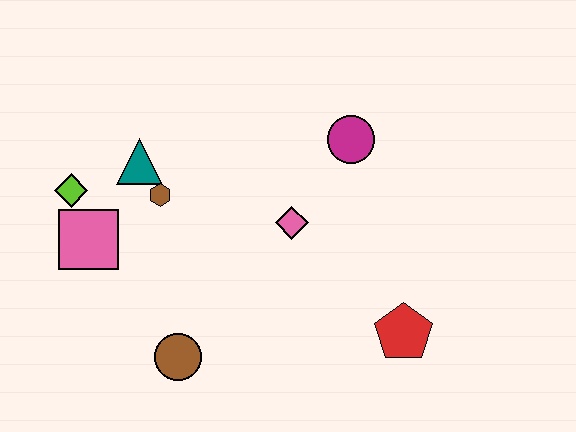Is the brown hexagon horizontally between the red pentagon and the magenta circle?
No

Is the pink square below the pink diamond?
Yes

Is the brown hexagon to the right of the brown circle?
No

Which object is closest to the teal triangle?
The brown hexagon is closest to the teal triangle.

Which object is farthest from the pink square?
The red pentagon is farthest from the pink square.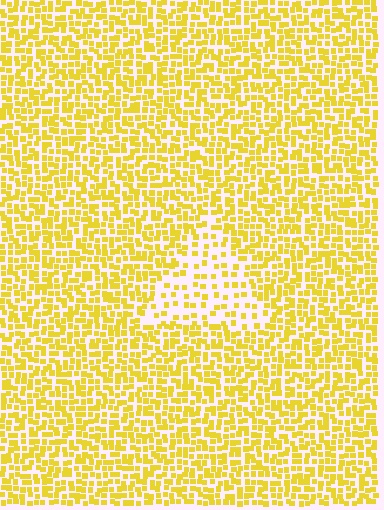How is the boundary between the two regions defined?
The boundary is defined by a change in element density (approximately 2.2x ratio). All elements are the same color, size, and shape.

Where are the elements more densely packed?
The elements are more densely packed outside the triangle boundary.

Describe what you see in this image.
The image contains small yellow elements arranged at two different densities. A triangle-shaped region is visible where the elements are less densely packed than the surrounding area.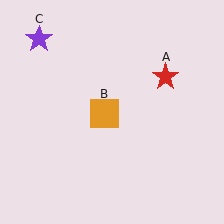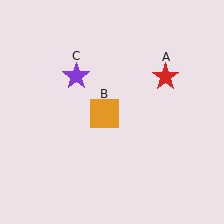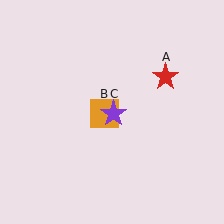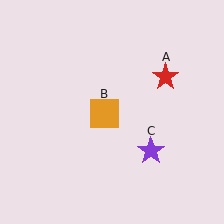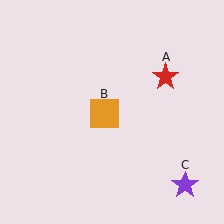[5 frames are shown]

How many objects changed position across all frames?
1 object changed position: purple star (object C).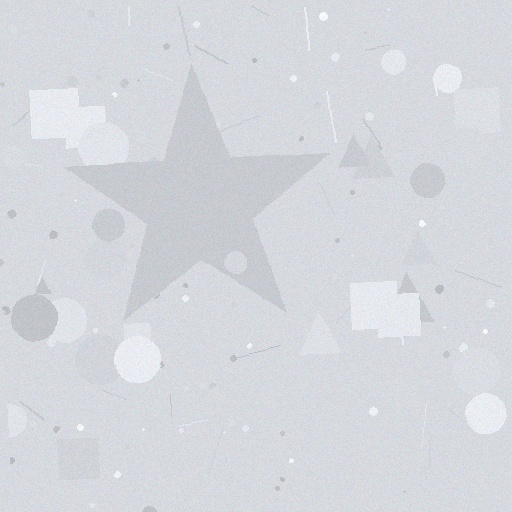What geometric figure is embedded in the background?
A star is embedded in the background.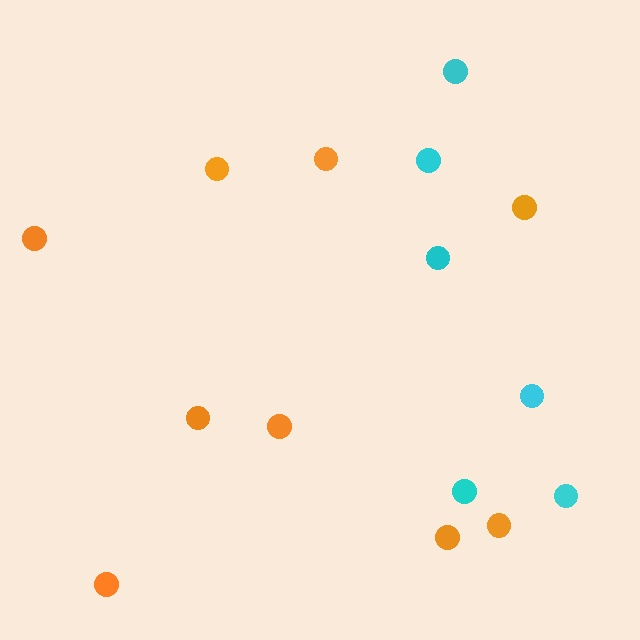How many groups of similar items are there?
There are 2 groups: one group of cyan circles (6) and one group of orange circles (9).